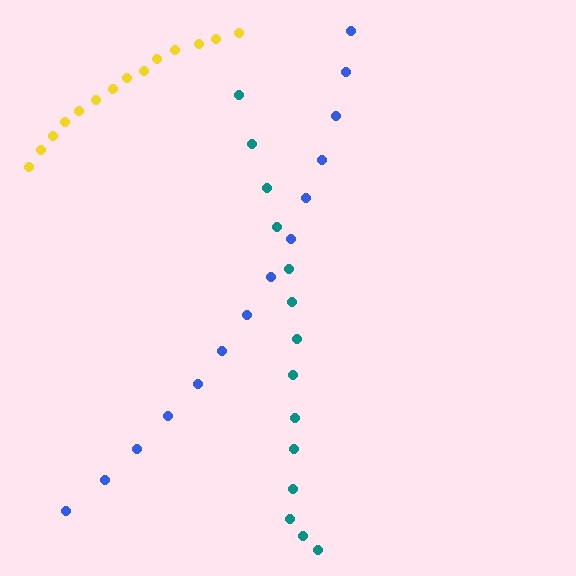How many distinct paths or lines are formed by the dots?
There are 3 distinct paths.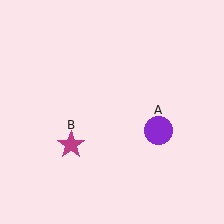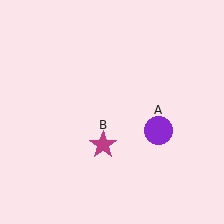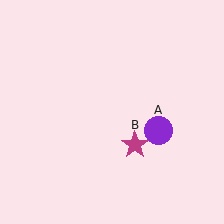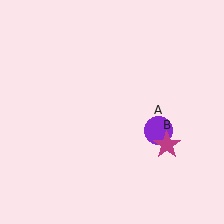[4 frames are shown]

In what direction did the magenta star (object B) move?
The magenta star (object B) moved right.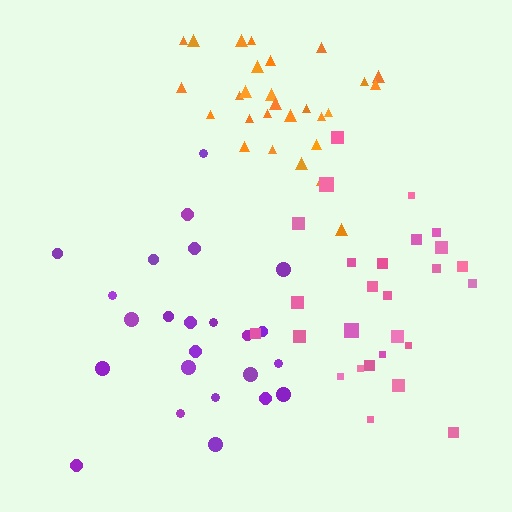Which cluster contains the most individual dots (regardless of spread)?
Orange (28).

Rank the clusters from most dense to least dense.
orange, pink, purple.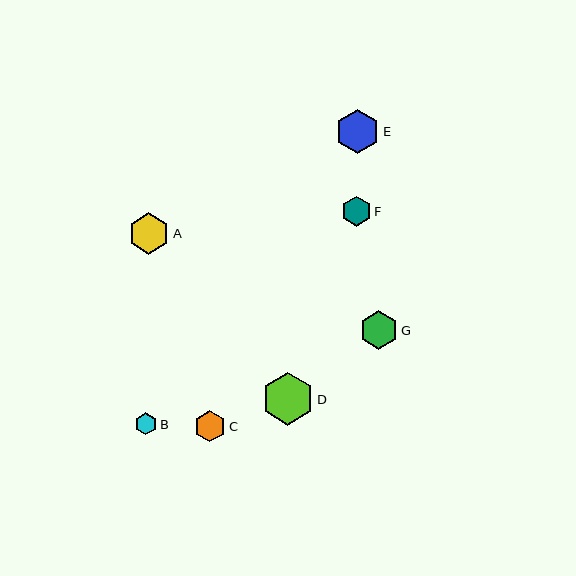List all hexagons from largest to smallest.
From largest to smallest: D, E, A, G, C, F, B.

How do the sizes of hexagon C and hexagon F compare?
Hexagon C and hexagon F are approximately the same size.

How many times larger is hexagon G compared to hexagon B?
Hexagon G is approximately 1.8 times the size of hexagon B.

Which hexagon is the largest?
Hexagon D is the largest with a size of approximately 53 pixels.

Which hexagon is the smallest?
Hexagon B is the smallest with a size of approximately 22 pixels.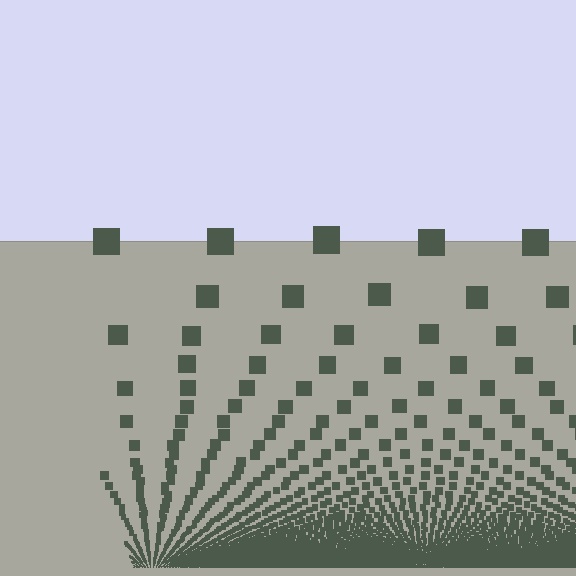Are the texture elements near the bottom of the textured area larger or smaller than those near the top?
Smaller. The gradient is inverted — elements near the bottom are smaller and denser.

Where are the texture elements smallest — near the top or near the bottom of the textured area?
Near the bottom.